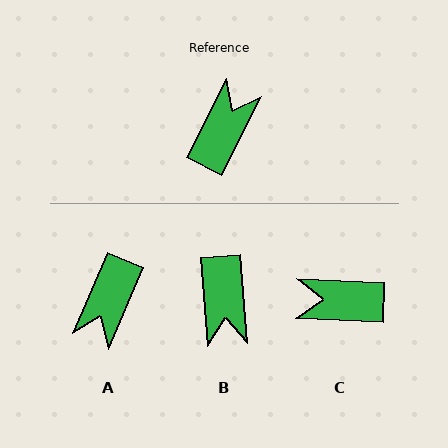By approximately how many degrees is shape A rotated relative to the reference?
Approximately 176 degrees clockwise.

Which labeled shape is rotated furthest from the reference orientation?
A, about 176 degrees away.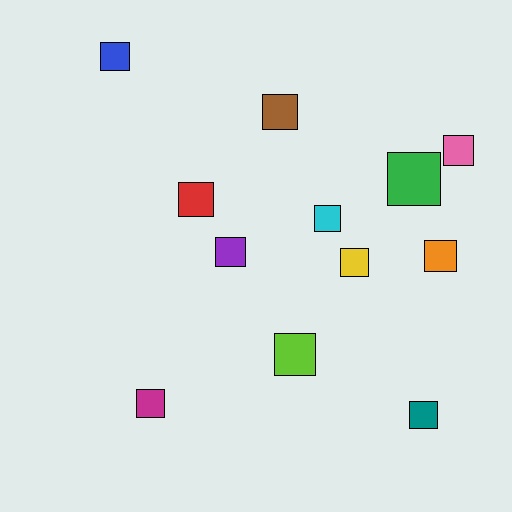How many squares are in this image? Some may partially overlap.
There are 12 squares.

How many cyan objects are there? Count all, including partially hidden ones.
There is 1 cyan object.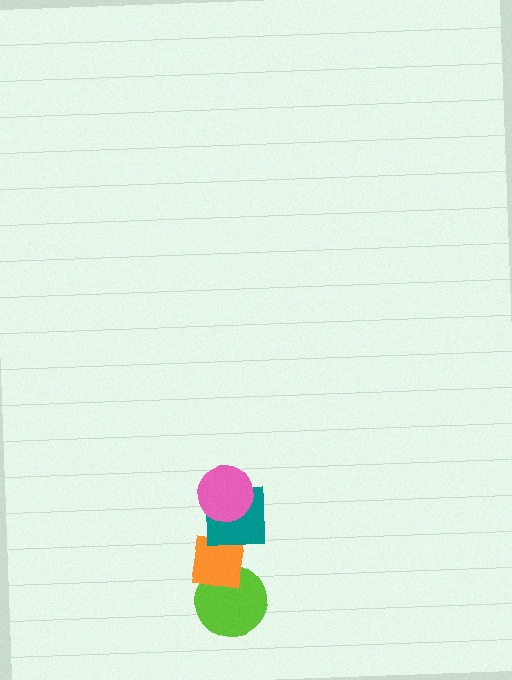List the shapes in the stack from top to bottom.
From top to bottom: the pink circle, the teal square, the orange square, the lime circle.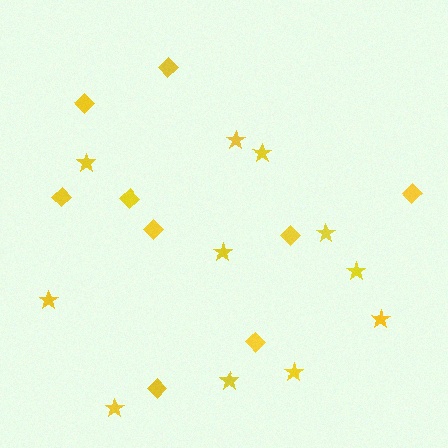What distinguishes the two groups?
There are 2 groups: one group of stars (11) and one group of diamonds (9).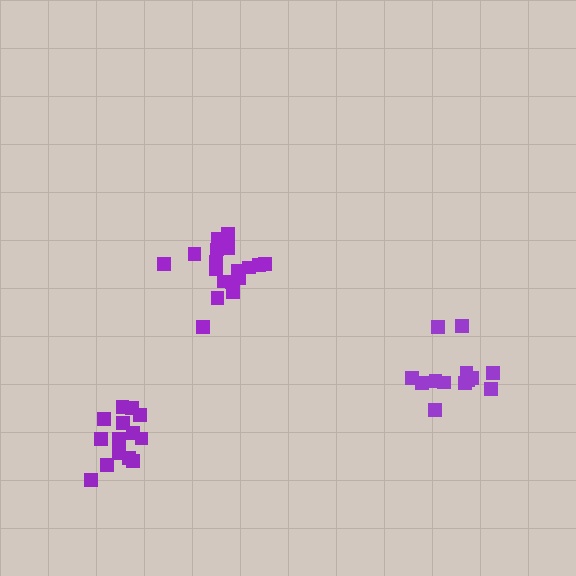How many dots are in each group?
Group 1: 18 dots, Group 2: 15 dots, Group 3: 13 dots (46 total).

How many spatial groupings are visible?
There are 3 spatial groupings.